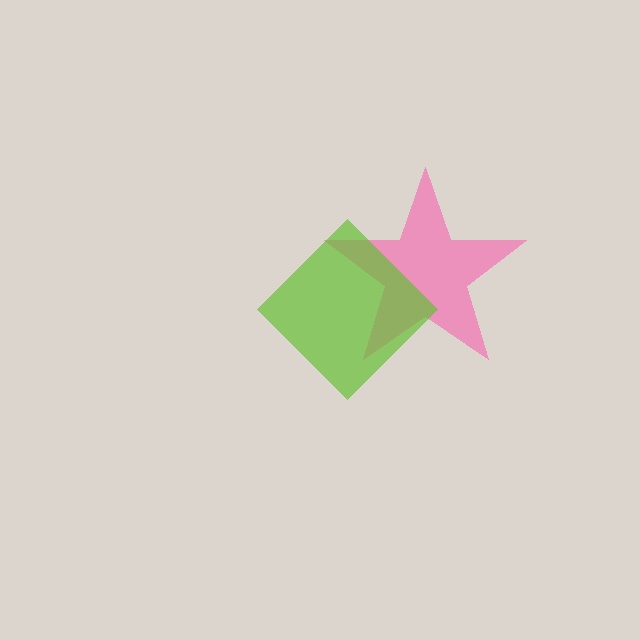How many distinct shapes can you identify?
There are 2 distinct shapes: a pink star, a lime diamond.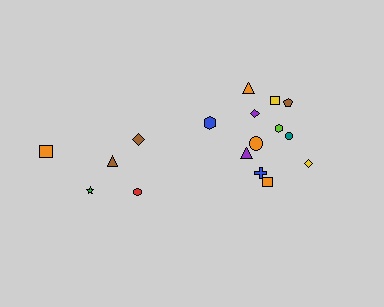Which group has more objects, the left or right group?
The right group.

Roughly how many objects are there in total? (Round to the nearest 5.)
Roughly 15 objects in total.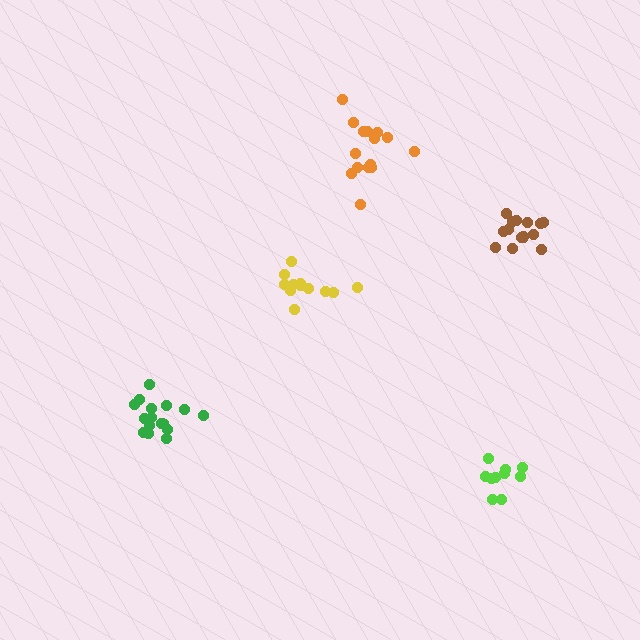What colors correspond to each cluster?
The clusters are colored: brown, yellow, orange, lime, green.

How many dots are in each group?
Group 1: 14 dots, Group 2: 12 dots, Group 3: 15 dots, Group 4: 10 dots, Group 5: 16 dots (67 total).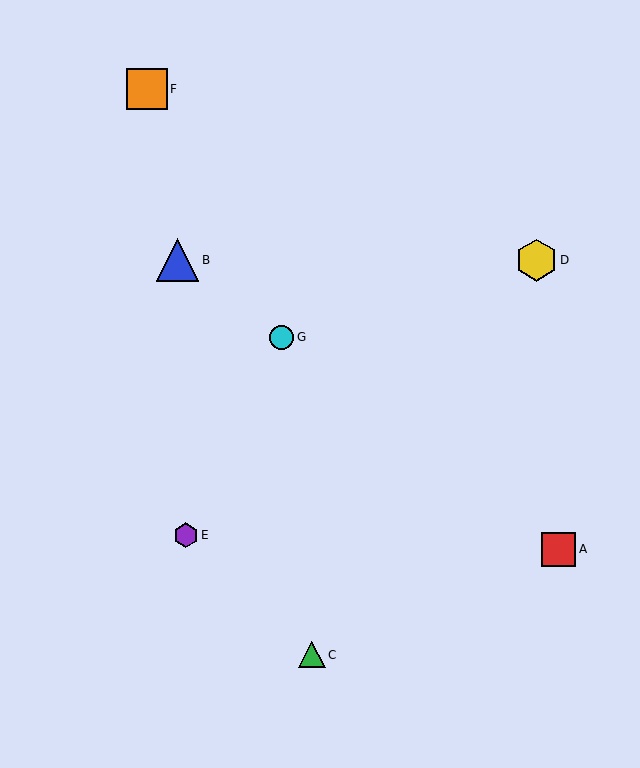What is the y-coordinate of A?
Object A is at y≈549.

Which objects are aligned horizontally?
Objects B, D are aligned horizontally.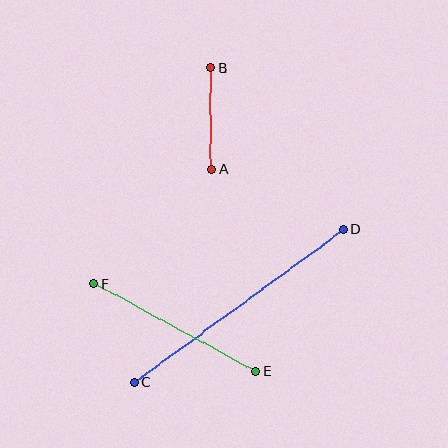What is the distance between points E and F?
The distance is approximately 184 pixels.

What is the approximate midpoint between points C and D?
The midpoint is at approximately (238, 306) pixels.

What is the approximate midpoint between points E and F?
The midpoint is at approximately (175, 328) pixels.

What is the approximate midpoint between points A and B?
The midpoint is at approximately (211, 119) pixels.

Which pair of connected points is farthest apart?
Points C and D are farthest apart.